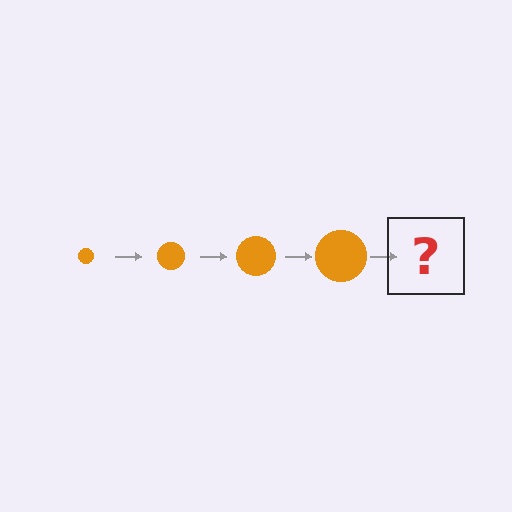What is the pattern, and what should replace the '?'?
The pattern is that the circle gets progressively larger each step. The '?' should be an orange circle, larger than the previous one.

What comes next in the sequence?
The next element should be an orange circle, larger than the previous one.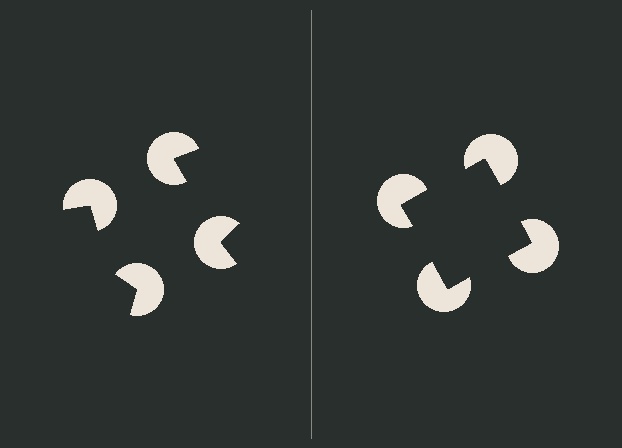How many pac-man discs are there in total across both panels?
8 — 4 on each side.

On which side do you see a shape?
An illusory square appears on the right side. On the left side the wedge cuts are rotated, so no coherent shape forms.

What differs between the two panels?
The pac-man discs are positioned identically on both sides; only the wedge orientations differ. On the right they align to a square; on the left they are misaligned.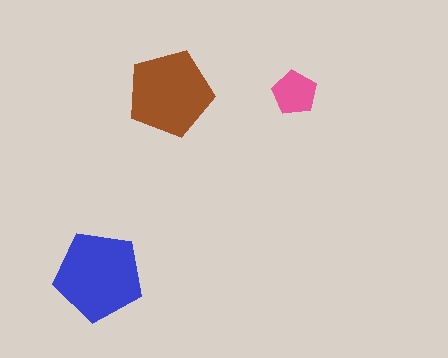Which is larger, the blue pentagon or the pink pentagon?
The blue one.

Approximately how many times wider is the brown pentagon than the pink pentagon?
About 2 times wider.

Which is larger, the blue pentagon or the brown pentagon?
The blue one.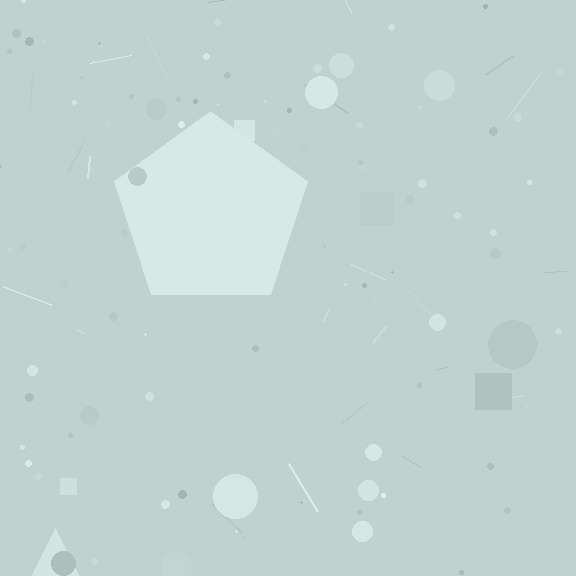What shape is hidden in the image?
A pentagon is hidden in the image.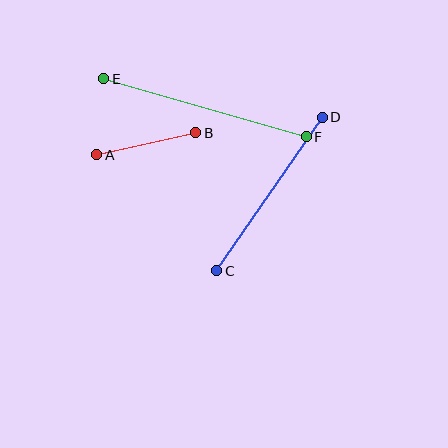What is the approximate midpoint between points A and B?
The midpoint is at approximately (146, 144) pixels.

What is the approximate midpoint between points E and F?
The midpoint is at approximately (205, 108) pixels.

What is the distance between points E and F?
The distance is approximately 211 pixels.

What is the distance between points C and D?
The distance is approximately 186 pixels.